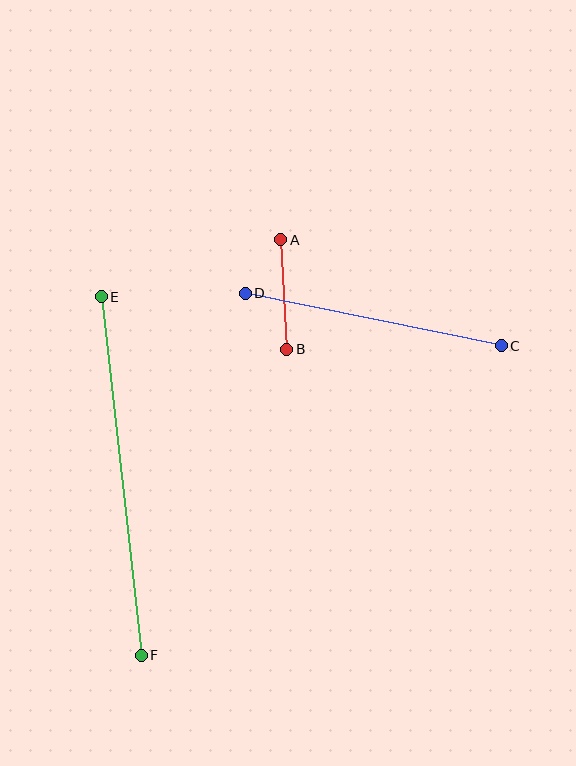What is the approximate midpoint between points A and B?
The midpoint is at approximately (284, 294) pixels.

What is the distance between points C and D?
The distance is approximately 261 pixels.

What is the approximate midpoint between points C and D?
The midpoint is at approximately (373, 320) pixels.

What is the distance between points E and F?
The distance is approximately 360 pixels.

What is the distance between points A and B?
The distance is approximately 110 pixels.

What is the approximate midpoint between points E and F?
The midpoint is at approximately (121, 476) pixels.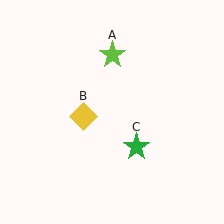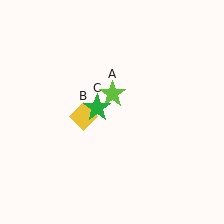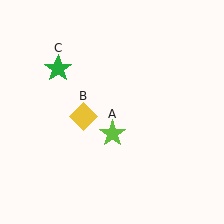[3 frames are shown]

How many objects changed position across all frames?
2 objects changed position: lime star (object A), green star (object C).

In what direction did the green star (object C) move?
The green star (object C) moved up and to the left.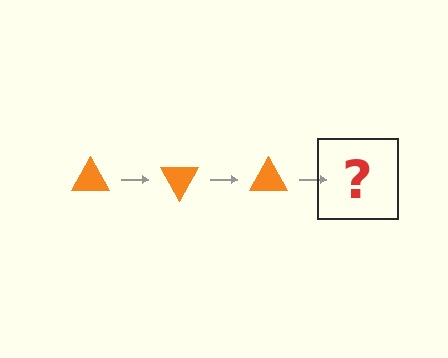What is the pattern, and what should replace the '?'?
The pattern is that the triangle rotates 60 degrees each step. The '?' should be an orange triangle rotated 180 degrees.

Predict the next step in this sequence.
The next step is an orange triangle rotated 180 degrees.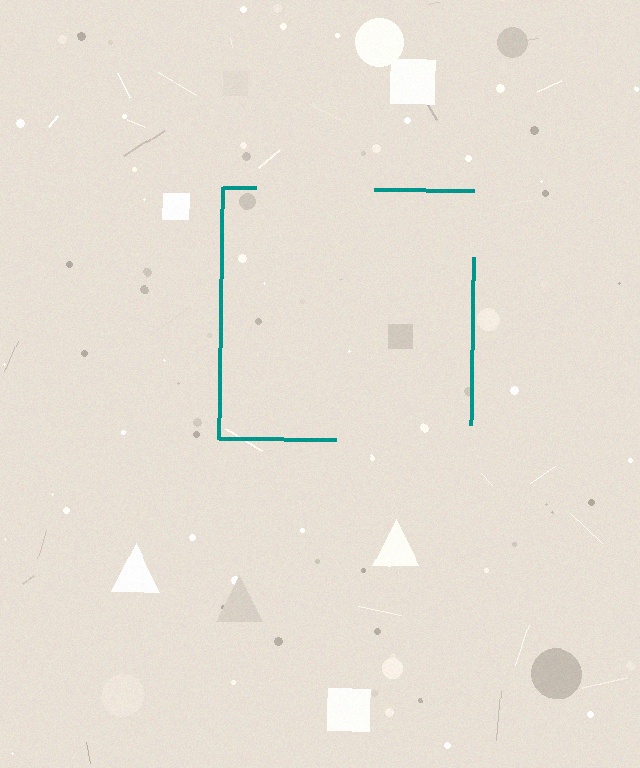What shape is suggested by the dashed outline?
The dashed outline suggests a square.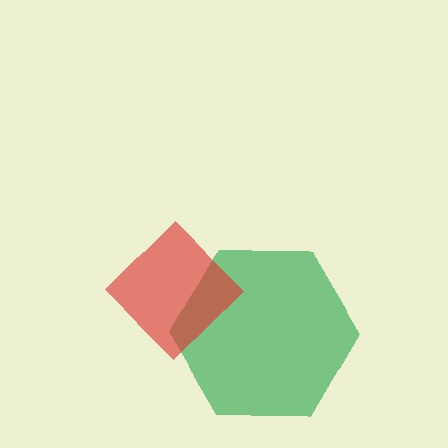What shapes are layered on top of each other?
The layered shapes are: a green hexagon, a red diamond.